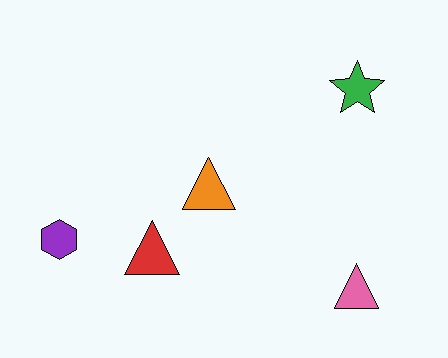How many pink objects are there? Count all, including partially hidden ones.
There is 1 pink object.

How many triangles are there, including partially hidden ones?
There are 3 triangles.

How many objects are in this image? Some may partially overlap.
There are 5 objects.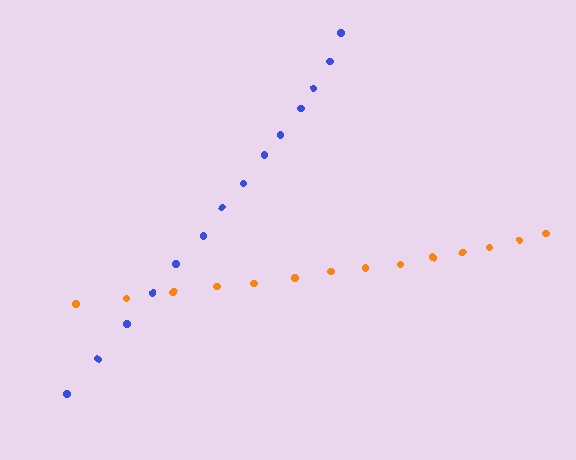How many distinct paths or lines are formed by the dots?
There are 2 distinct paths.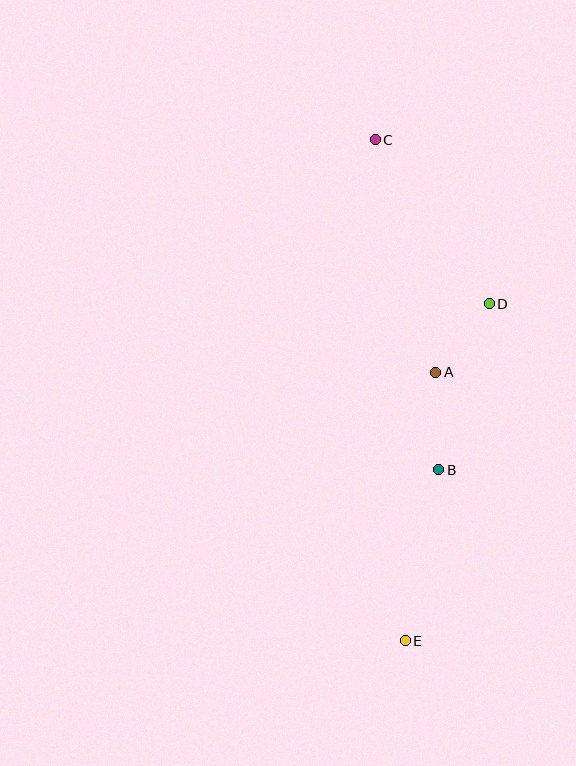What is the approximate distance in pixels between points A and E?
The distance between A and E is approximately 270 pixels.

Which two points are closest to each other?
Points A and D are closest to each other.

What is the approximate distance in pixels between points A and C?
The distance between A and C is approximately 240 pixels.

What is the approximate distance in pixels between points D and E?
The distance between D and E is approximately 347 pixels.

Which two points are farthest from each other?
Points C and E are farthest from each other.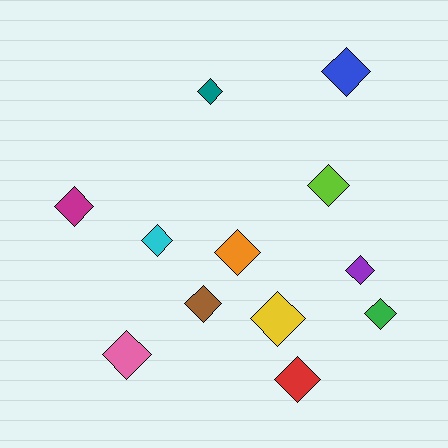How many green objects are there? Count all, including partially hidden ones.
There is 1 green object.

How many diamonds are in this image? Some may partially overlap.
There are 12 diamonds.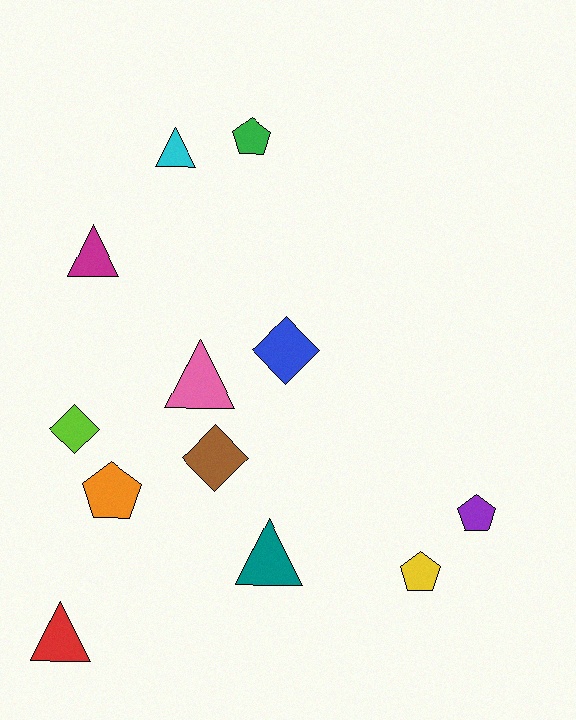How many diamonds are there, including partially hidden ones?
There are 3 diamonds.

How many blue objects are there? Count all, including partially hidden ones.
There is 1 blue object.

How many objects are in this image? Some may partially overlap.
There are 12 objects.